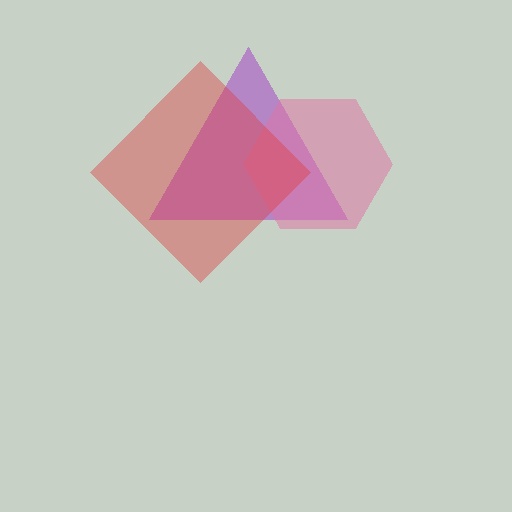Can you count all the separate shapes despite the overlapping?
Yes, there are 3 separate shapes.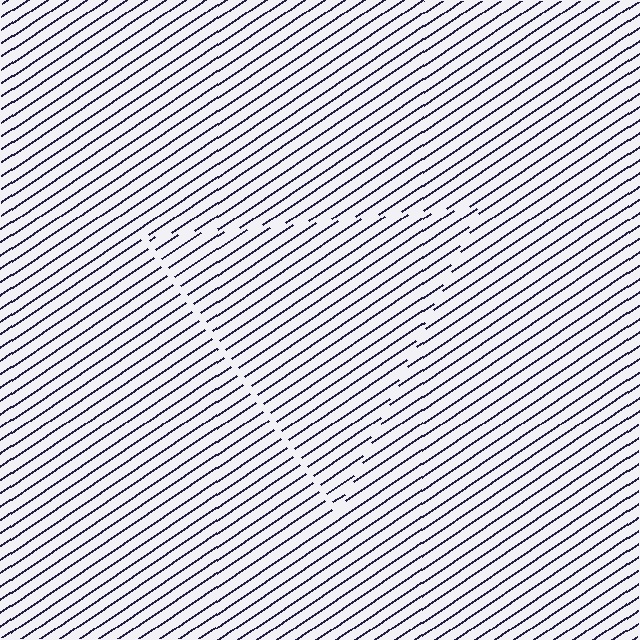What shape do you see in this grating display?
An illusory triangle. The interior of the shape contains the same grating, shifted by half a period — the contour is defined by the phase discontinuity where line-ends from the inner and outer gratings abut.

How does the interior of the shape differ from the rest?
The interior of the shape contains the same grating, shifted by half a period — the contour is defined by the phase discontinuity where line-ends from the inner and outer gratings abut.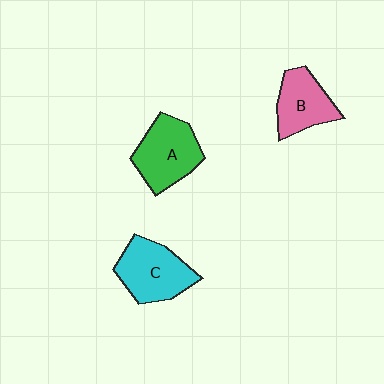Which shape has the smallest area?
Shape B (pink).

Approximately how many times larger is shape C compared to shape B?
Approximately 1.2 times.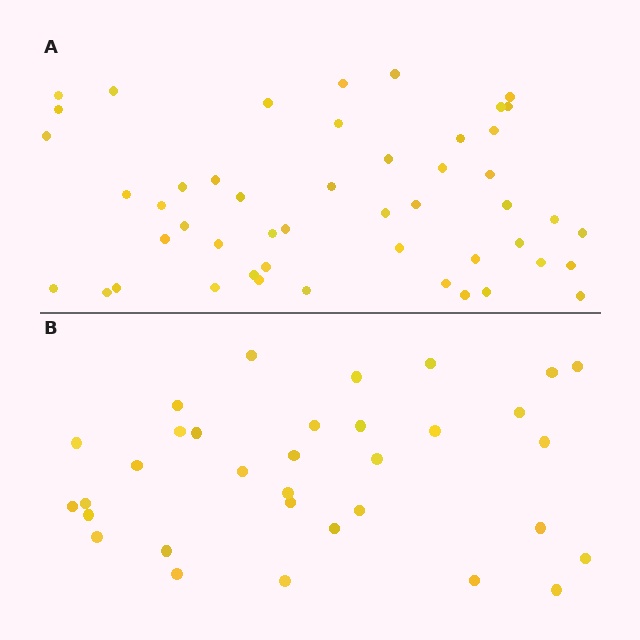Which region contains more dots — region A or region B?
Region A (the top region) has more dots.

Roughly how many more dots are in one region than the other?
Region A has approximately 15 more dots than region B.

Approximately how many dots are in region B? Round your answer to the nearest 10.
About 30 dots. (The exact count is 33, which rounds to 30.)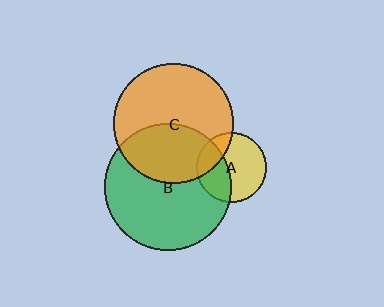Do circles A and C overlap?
Yes.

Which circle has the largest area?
Circle B (green).